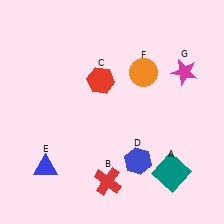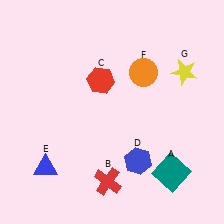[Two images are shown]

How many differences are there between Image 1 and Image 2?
There is 1 difference between the two images.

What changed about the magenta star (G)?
In Image 1, G is magenta. In Image 2, it changed to yellow.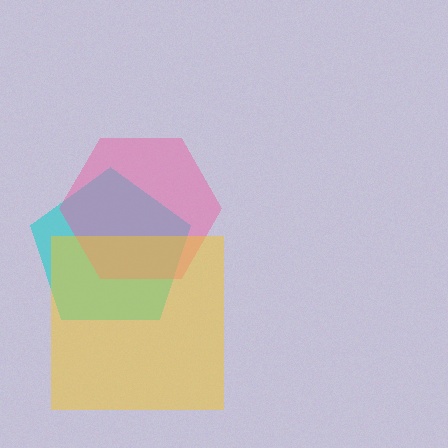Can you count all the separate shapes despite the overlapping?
Yes, there are 3 separate shapes.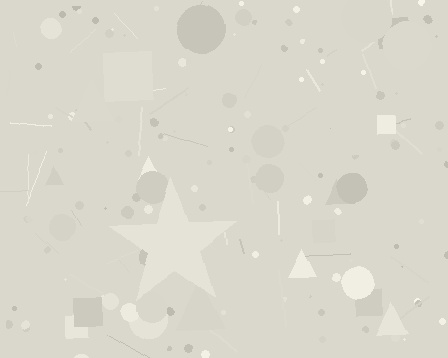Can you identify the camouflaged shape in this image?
The camouflaged shape is a star.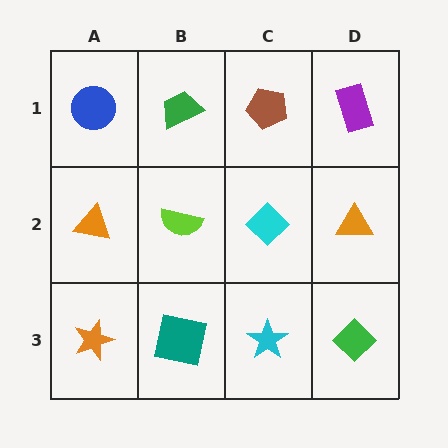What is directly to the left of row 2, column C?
A lime semicircle.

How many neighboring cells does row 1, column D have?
2.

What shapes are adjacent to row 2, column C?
A brown pentagon (row 1, column C), a cyan star (row 3, column C), a lime semicircle (row 2, column B), an orange triangle (row 2, column D).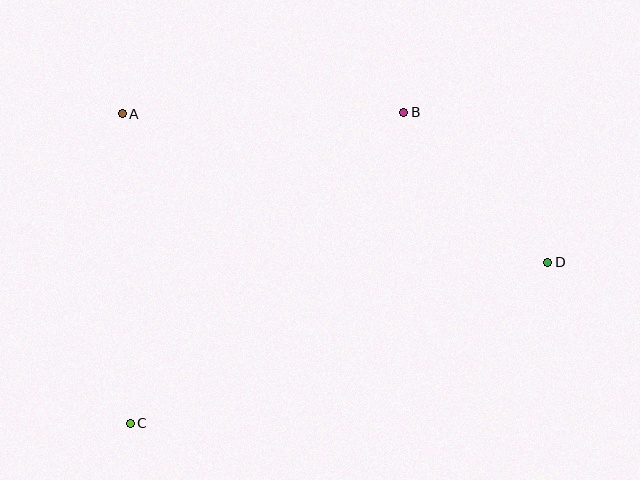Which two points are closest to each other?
Points B and D are closest to each other.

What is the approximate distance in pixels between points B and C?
The distance between B and C is approximately 414 pixels.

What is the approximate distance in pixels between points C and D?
The distance between C and D is approximately 447 pixels.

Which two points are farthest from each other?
Points A and D are farthest from each other.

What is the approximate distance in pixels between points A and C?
The distance between A and C is approximately 310 pixels.